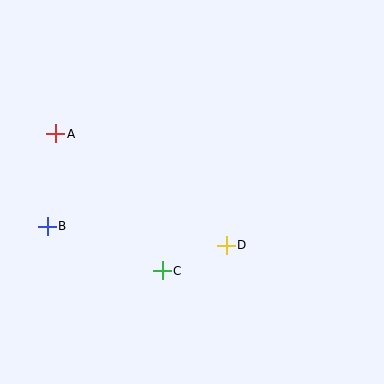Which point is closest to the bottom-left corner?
Point B is closest to the bottom-left corner.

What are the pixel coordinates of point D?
Point D is at (226, 245).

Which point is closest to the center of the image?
Point D at (226, 245) is closest to the center.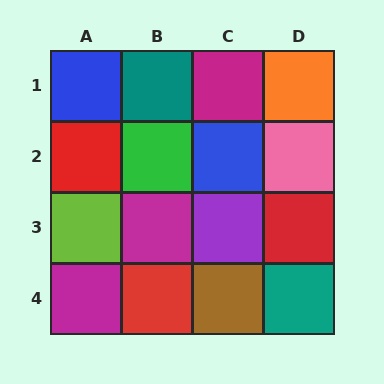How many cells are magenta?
3 cells are magenta.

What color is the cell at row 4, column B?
Red.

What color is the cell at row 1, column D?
Orange.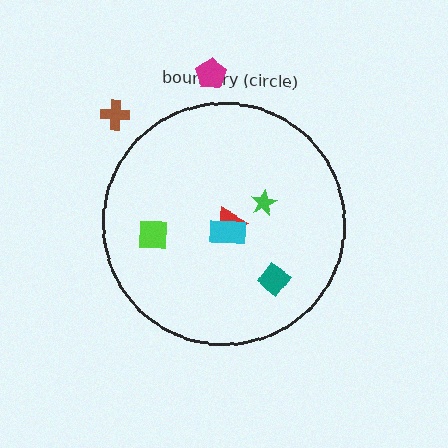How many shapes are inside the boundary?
5 inside, 2 outside.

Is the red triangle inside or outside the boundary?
Inside.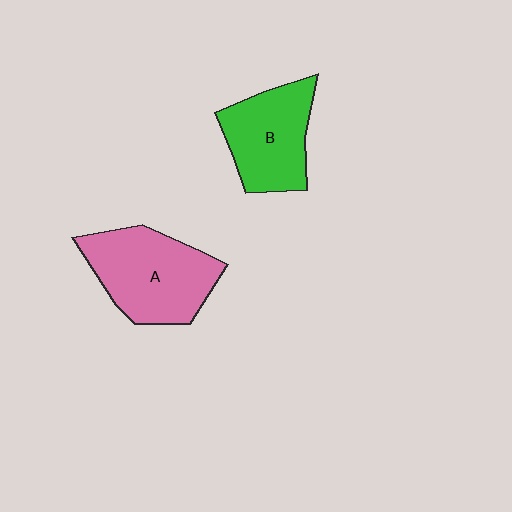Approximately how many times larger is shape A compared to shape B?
Approximately 1.2 times.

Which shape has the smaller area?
Shape B (green).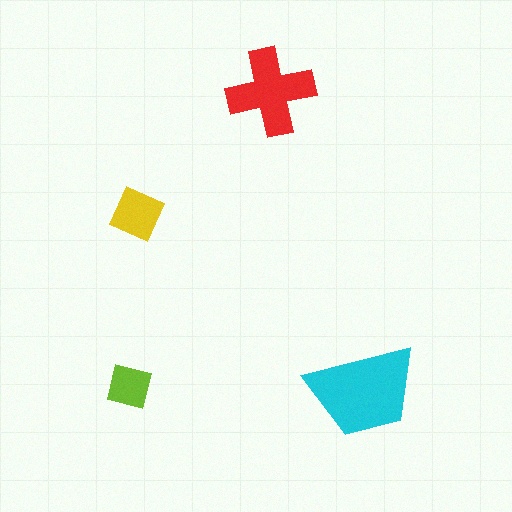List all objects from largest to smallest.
The cyan trapezoid, the red cross, the yellow square, the lime square.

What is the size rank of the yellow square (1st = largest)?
3rd.